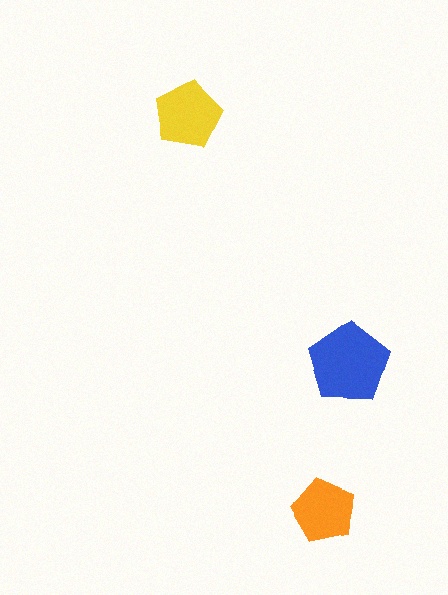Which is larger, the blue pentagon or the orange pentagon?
The blue one.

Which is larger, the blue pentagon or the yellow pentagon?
The blue one.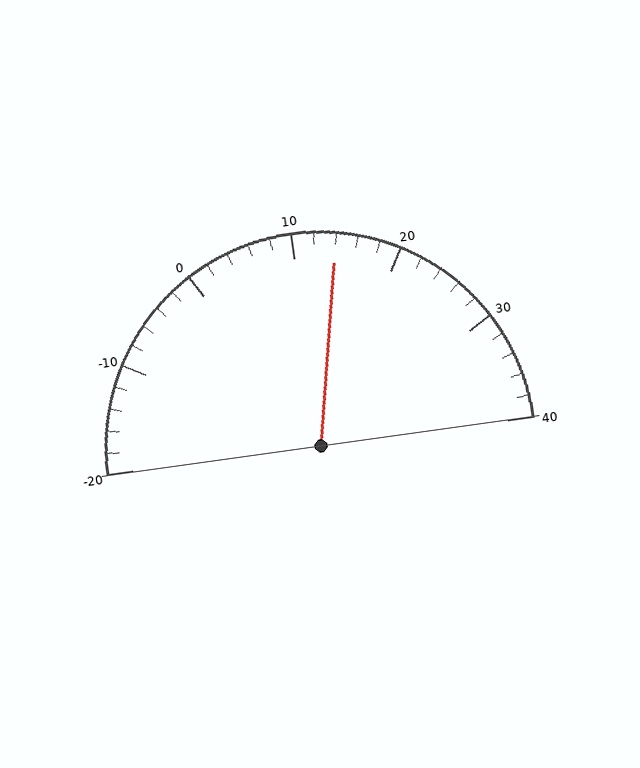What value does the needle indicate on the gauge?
The needle indicates approximately 14.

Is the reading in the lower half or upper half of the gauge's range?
The reading is in the upper half of the range (-20 to 40).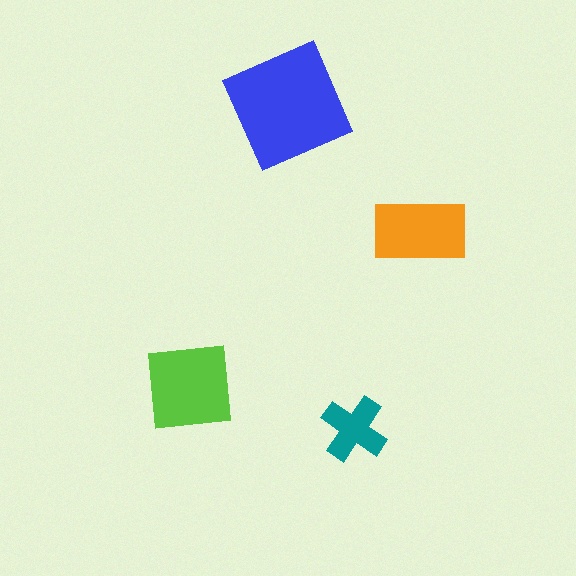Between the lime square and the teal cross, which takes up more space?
The lime square.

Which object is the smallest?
The teal cross.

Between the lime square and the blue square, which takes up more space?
The blue square.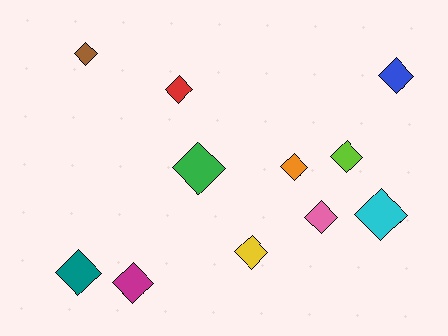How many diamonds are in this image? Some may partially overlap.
There are 11 diamonds.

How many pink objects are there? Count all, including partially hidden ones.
There is 1 pink object.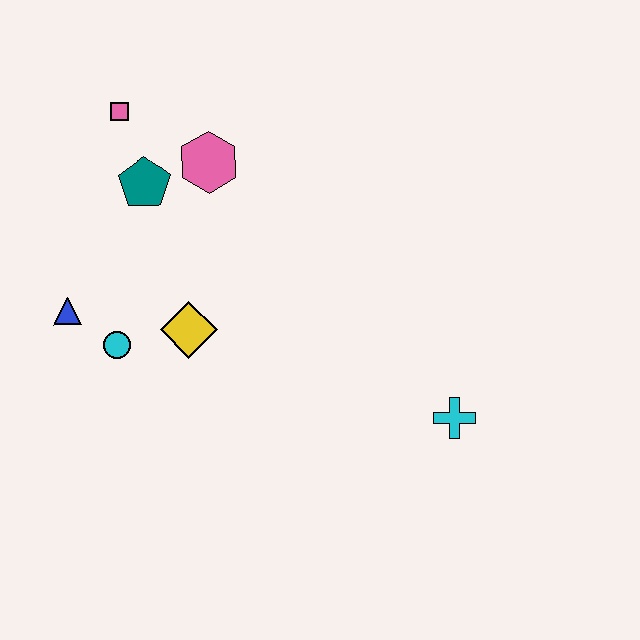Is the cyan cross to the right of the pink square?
Yes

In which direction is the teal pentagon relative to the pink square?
The teal pentagon is below the pink square.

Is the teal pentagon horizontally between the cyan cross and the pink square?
Yes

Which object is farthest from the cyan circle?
The cyan cross is farthest from the cyan circle.